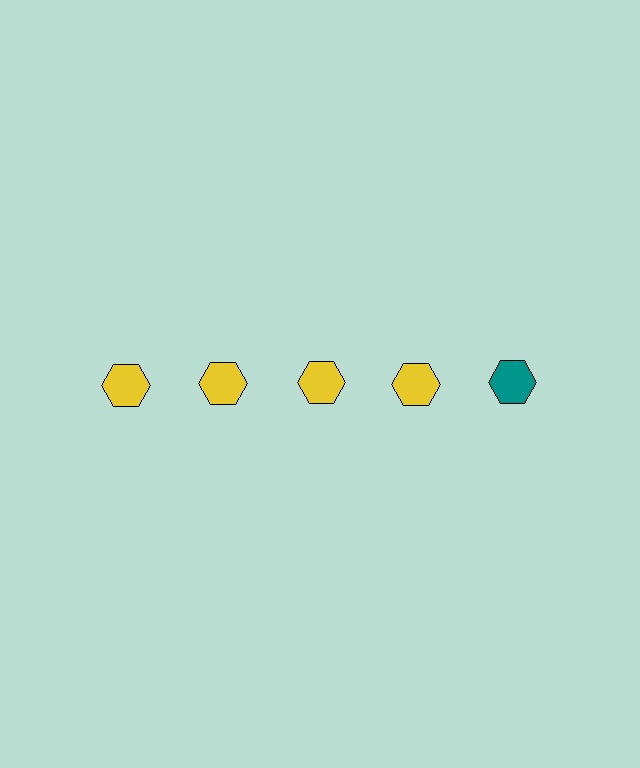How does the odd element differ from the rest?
It has a different color: teal instead of yellow.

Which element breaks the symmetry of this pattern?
The teal hexagon in the top row, rightmost column breaks the symmetry. All other shapes are yellow hexagons.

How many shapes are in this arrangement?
There are 5 shapes arranged in a grid pattern.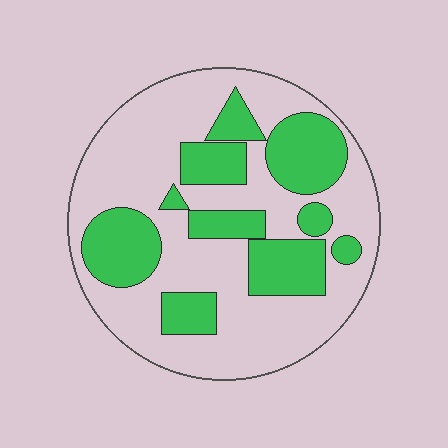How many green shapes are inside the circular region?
10.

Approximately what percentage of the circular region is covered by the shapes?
Approximately 35%.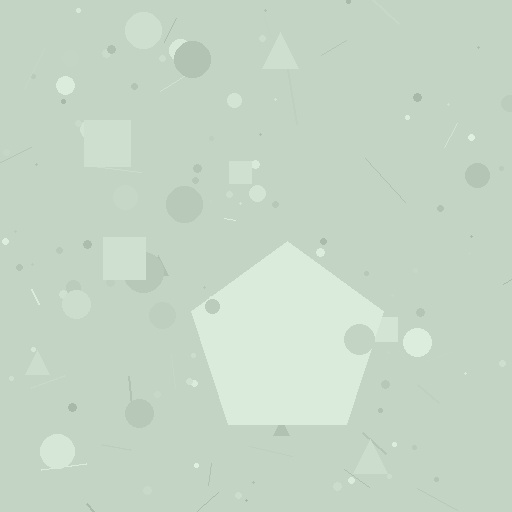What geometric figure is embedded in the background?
A pentagon is embedded in the background.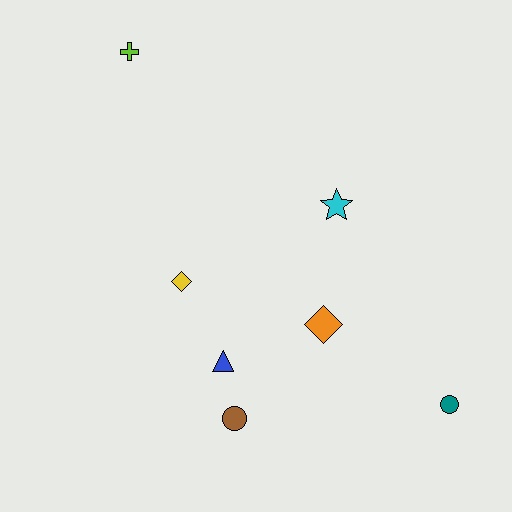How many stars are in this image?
There is 1 star.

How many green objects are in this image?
There are no green objects.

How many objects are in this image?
There are 7 objects.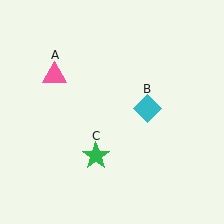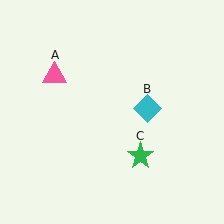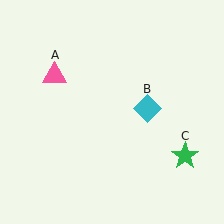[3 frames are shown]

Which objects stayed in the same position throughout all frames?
Pink triangle (object A) and cyan diamond (object B) remained stationary.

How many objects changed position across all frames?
1 object changed position: green star (object C).